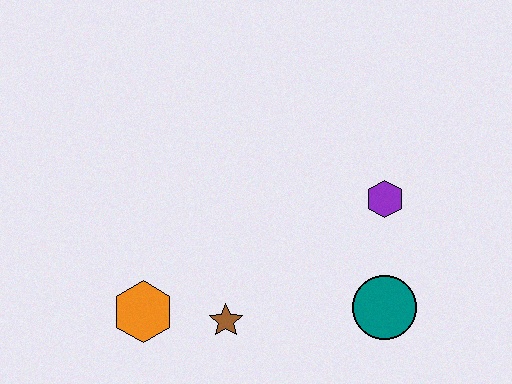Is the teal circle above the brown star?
Yes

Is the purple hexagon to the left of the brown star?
No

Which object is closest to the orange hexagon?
The brown star is closest to the orange hexagon.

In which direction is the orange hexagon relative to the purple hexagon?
The orange hexagon is to the left of the purple hexagon.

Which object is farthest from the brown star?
The purple hexagon is farthest from the brown star.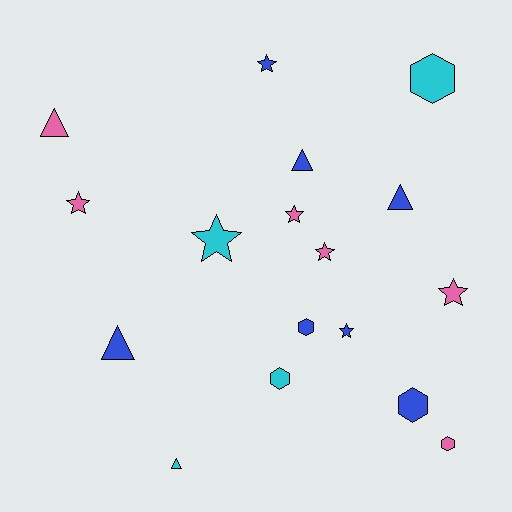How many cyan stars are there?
There is 1 cyan star.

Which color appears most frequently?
Blue, with 7 objects.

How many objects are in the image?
There are 17 objects.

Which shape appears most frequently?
Star, with 7 objects.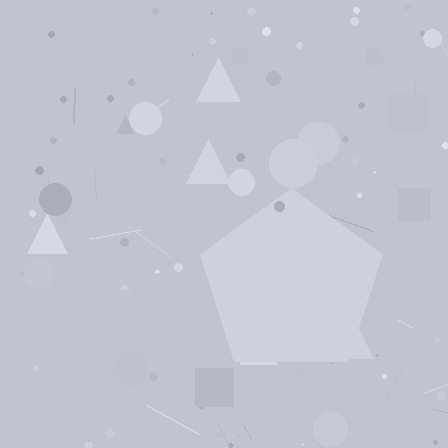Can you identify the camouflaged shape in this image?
The camouflaged shape is a pentagon.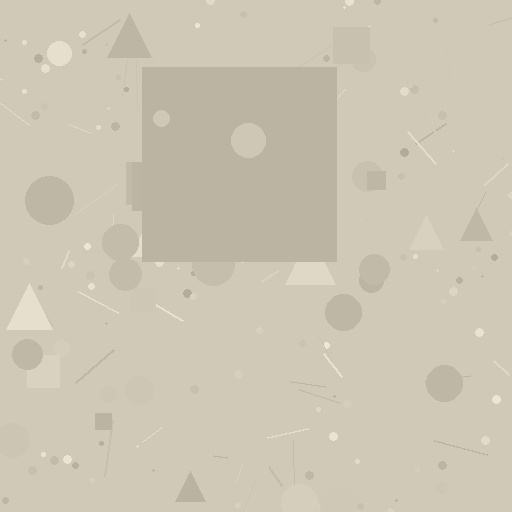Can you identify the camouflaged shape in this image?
The camouflaged shape is a square.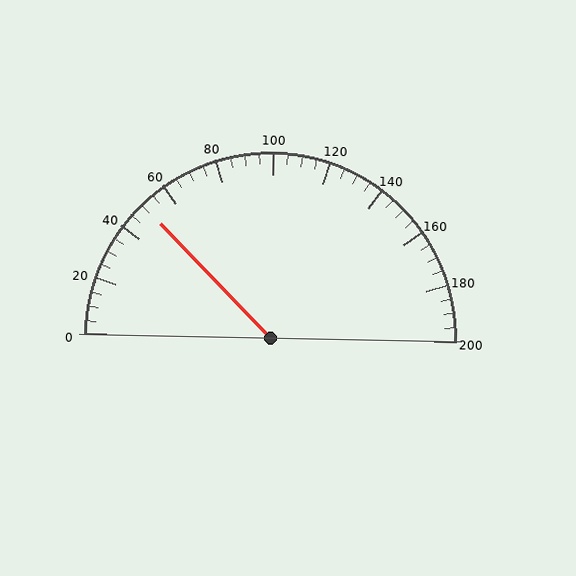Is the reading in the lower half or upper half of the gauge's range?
The reading is in the lower half of the range (0 to 200).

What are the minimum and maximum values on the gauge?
The gauge ranges from 0 to 200.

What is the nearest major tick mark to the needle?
The nearest major tick mark is 40.